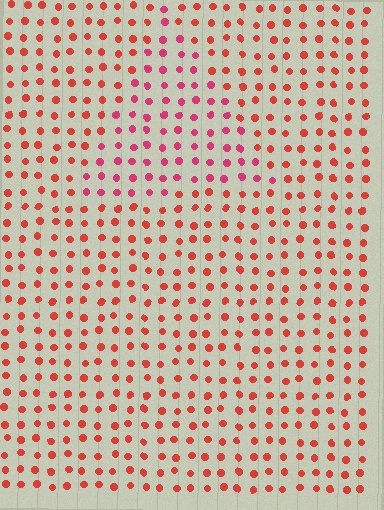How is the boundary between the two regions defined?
The boundary is defined purely by a slight shift in hue (about 27 degrees). Spacing, size, and orientation are identical on both sides.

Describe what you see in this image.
The image is filled with small red elements in a uniform arrangement. A triangle-shaped region is visible where the elements are tinted to a slightly different hue, forming a subtle color boundary.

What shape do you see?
I see a triangle.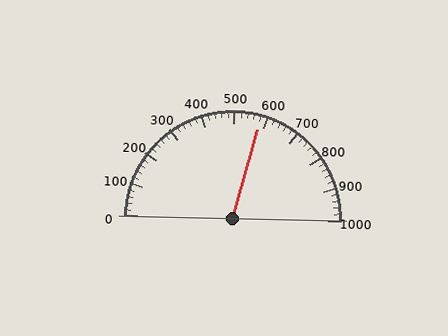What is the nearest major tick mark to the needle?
The nearest major tick mark is 600.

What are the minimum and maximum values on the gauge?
The gauge ranges from 0 to 1000.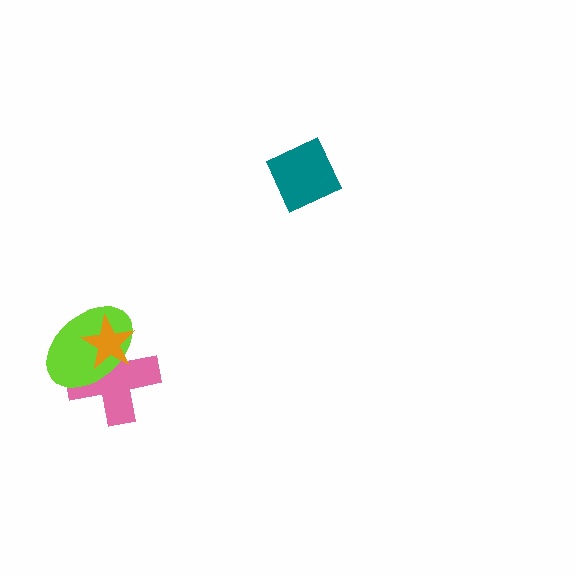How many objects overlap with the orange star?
2 objects overlap with the orange star.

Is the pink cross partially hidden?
Yes, it is partially covered by another shape.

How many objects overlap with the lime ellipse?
2 objects overlap with the lime ellipse.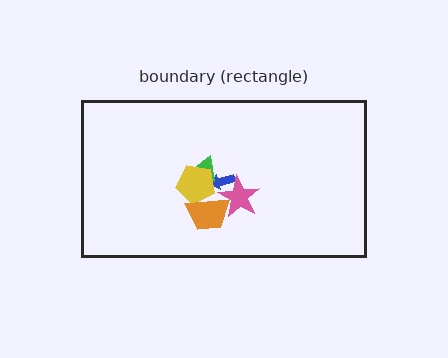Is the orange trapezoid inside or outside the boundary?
Inside.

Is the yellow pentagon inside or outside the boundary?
Inside.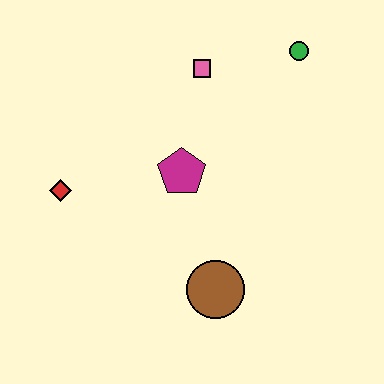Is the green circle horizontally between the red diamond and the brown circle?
No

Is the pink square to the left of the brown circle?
Yes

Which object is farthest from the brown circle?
The green circle is farthest from the brown circle.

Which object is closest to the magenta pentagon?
The pink square is closest to the magenta pentagon.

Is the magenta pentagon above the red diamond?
Yes